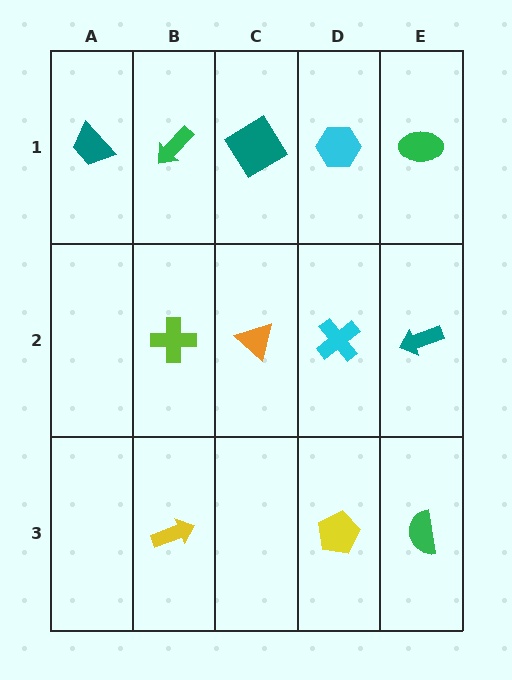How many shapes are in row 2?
4 shapes.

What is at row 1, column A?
A teal trapezoid.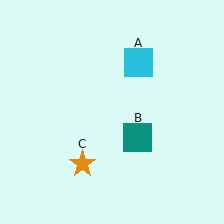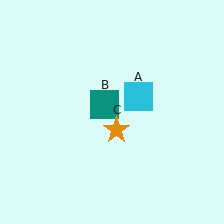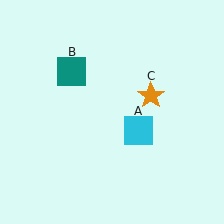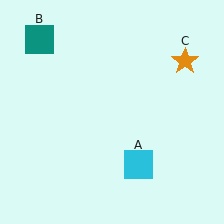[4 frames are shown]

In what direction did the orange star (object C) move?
The orange star (object C) moved up and to the right.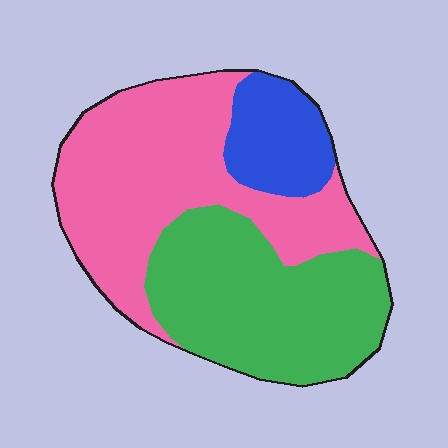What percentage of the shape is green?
Green takes up between a quarter and a half of the shape.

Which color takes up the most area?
Pink, at roughly 45%.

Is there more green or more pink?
Pink.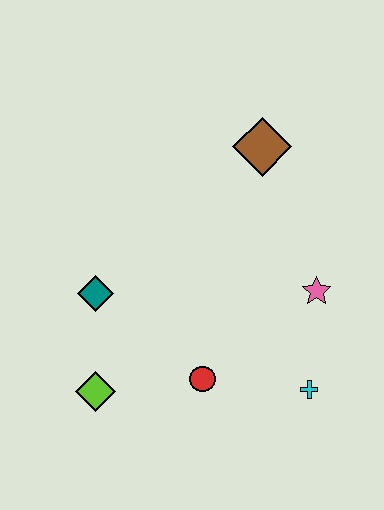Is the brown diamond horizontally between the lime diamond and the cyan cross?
Yes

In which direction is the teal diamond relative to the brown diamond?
The teal diamond is to the left of the brown diamond.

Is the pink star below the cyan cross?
No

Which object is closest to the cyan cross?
The pink star is closest to the cyan cross.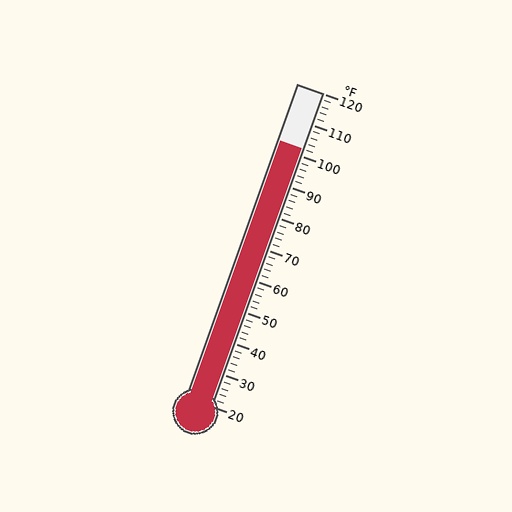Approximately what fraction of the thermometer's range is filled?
The thermometer is filled to approximately 80% of its range.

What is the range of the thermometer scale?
The thermometer scale ranges from 20°F to 120°F.